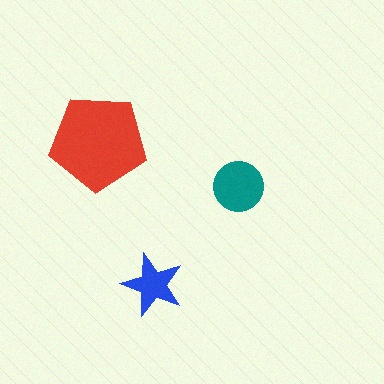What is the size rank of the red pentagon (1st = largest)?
1st.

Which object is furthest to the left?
The red pentagon is leftmost.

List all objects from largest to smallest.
The red pentagon, the teal circle, the blue star.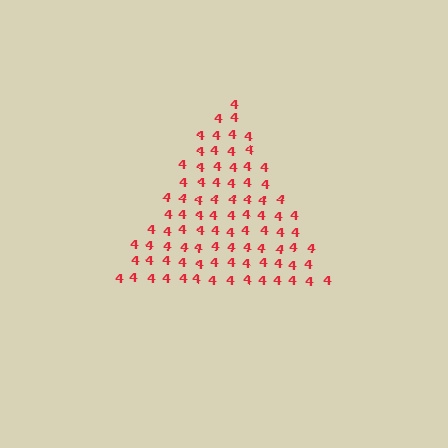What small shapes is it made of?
It is made of small digit 4's.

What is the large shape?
The large shape is a triangle.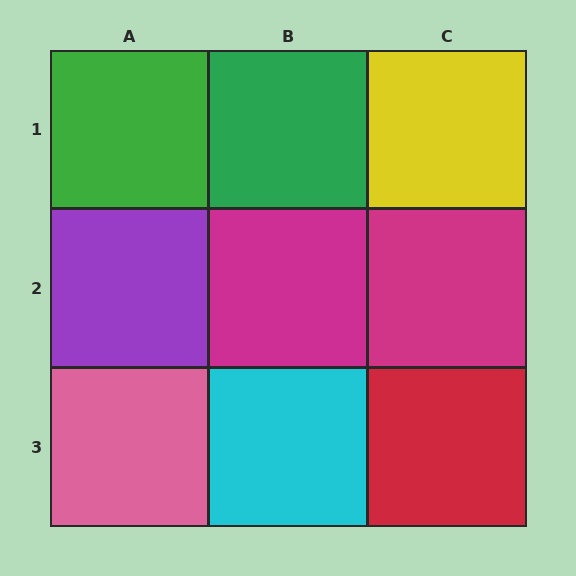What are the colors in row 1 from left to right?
Green, green, yellow.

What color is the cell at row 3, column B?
Cyan.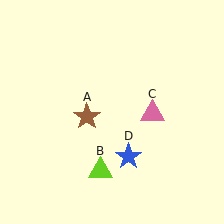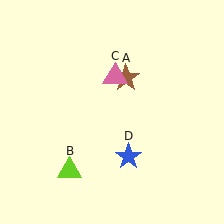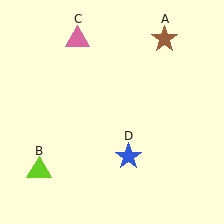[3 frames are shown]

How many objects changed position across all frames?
3 objects changed position: brown star (object A), lime triangle (object B), pink triangle (object C).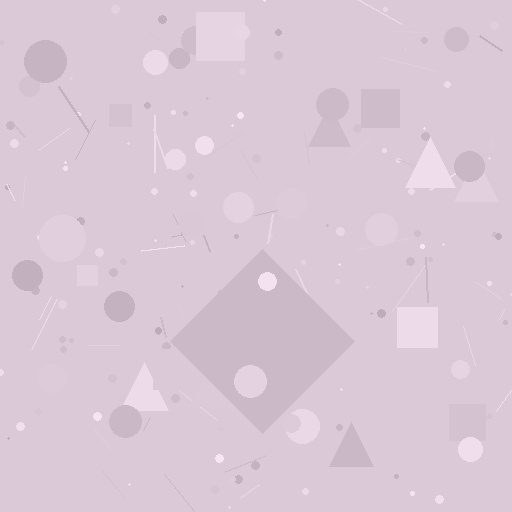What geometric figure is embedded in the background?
A diamond is embedded in the background.